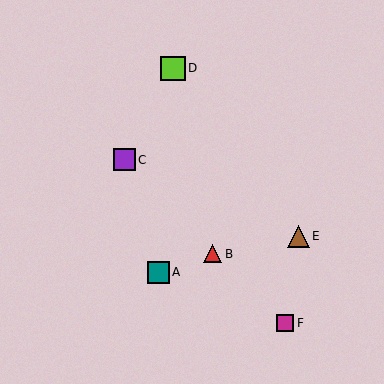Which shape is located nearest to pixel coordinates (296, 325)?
The magenta square (labeled F) at (285, 323) is nearest to that location.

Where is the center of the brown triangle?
The center of the brown triangle is at (298, 236).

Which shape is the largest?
The lime square (labeled D) is the largest.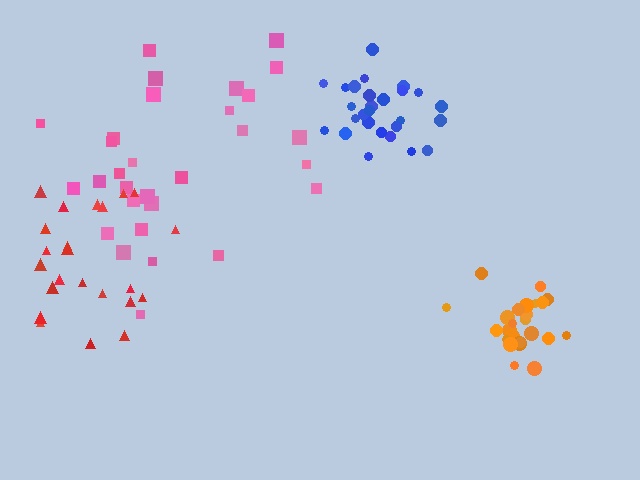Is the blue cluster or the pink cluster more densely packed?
Blue.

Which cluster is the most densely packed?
Orange.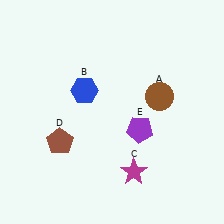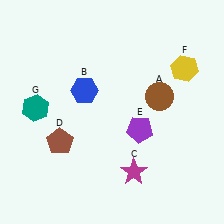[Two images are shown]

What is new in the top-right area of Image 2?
A yellow hexagon (F) was added in the top-right area of Image 2.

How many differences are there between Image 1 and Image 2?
There are 2 differences between the two images.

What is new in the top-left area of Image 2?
A teal hexagon (G) was added in the top-left area of Image 2.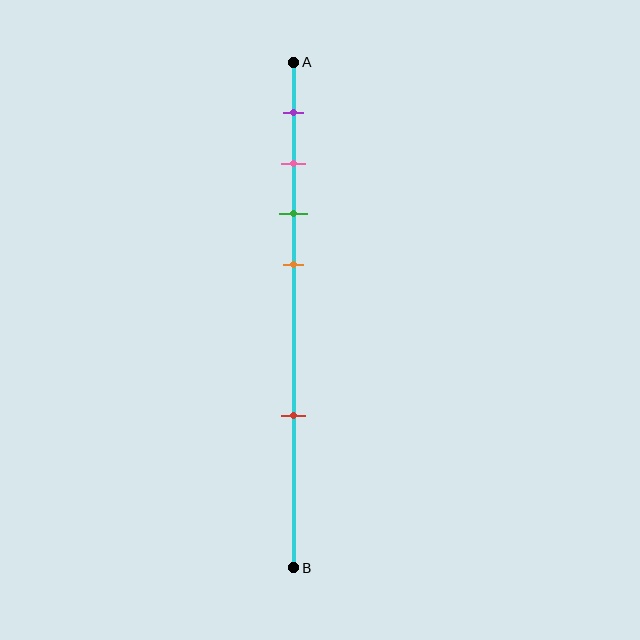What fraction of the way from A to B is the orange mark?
The orange mark is approximately 40% (0.4) of the way from A to B.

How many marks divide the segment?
There are 5 marks dividing the segment.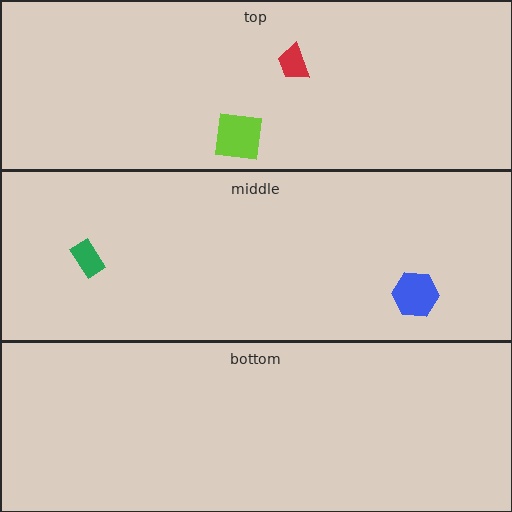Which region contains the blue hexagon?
The middle region.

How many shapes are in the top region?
2.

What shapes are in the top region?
The red trapezoid, the lime square.